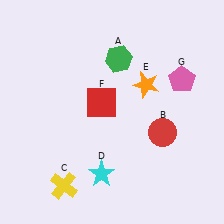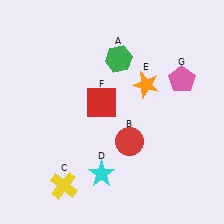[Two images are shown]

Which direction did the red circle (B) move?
The red circle (B) moved left.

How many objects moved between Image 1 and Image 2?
1 object moved between the two images.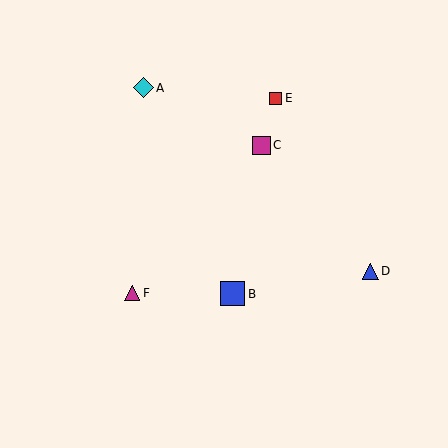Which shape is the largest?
The blue square (labeled B) is the largest.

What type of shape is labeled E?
Shape E is a red square.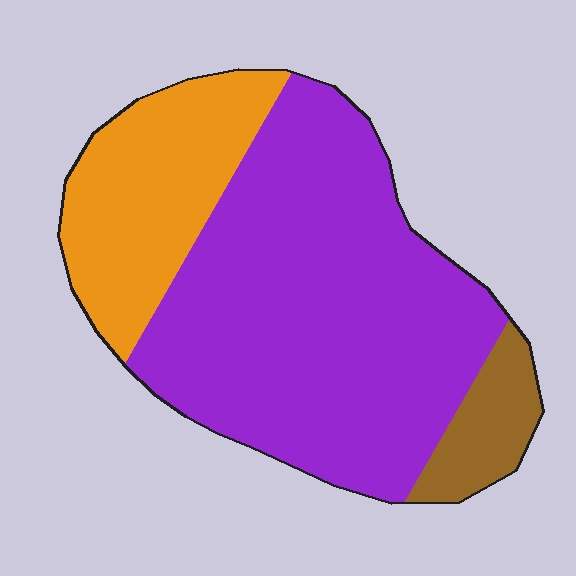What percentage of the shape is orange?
Orange covers about 25% of the shape.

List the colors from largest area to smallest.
From largest to smallest: purple, orange, brown.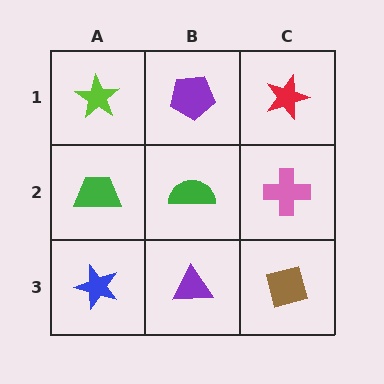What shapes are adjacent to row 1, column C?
A pink cross (row 2, column C), a purple pentagon (row 1, column B).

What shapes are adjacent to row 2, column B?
A purple pentagon (row 1, column B), a purple triangle (row 3, column B), a green trapezoid (row 2, column A), a pink cross (row 2, column C).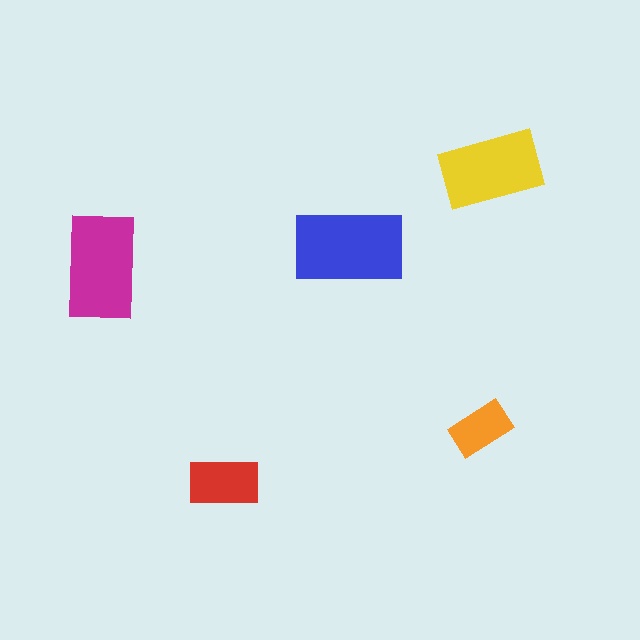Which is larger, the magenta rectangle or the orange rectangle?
The magenta one.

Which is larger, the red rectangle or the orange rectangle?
The red one.